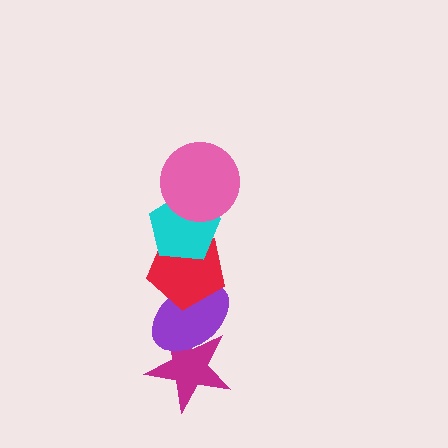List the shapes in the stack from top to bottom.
From top to bottom: the pink circle, the cyan pentagon, the red pentagon, the purple ellipse, the magenta star.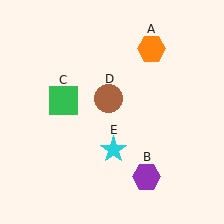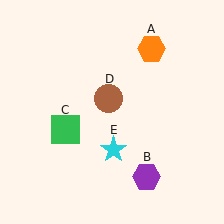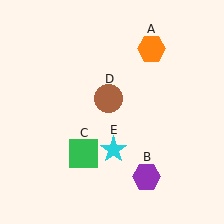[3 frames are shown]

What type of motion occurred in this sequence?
The green square (object C) rotated counterclockwise around the center of the scene.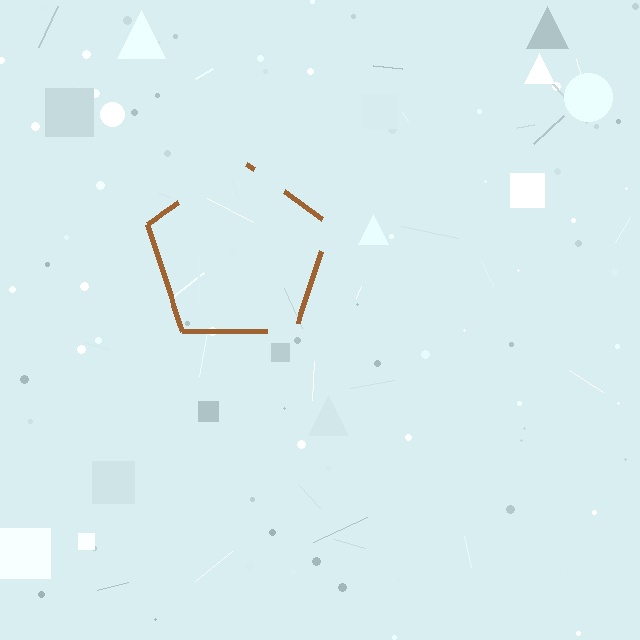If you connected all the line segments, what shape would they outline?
They would outline a pentagon.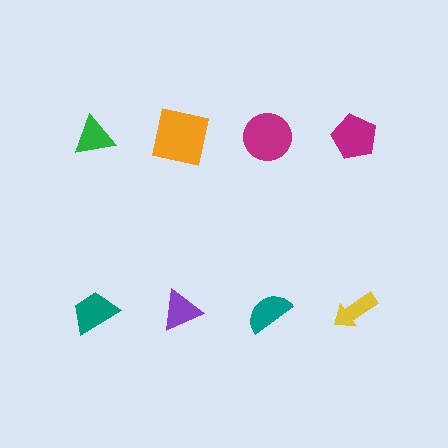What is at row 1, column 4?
A magenta pentagon.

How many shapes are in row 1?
4 shapes.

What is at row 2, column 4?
A yellow arrow.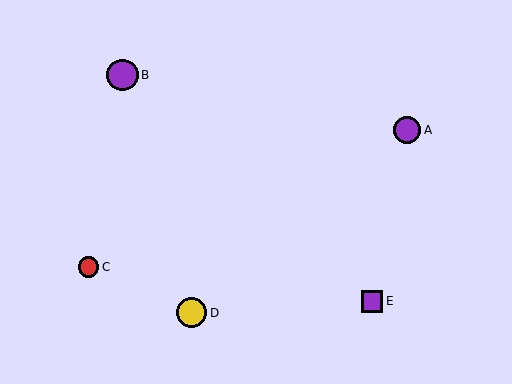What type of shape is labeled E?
Shape E is a purple square.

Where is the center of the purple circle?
The center of the purple circle is at (123, 75).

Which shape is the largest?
The purple circle (labeled B) is the largest.